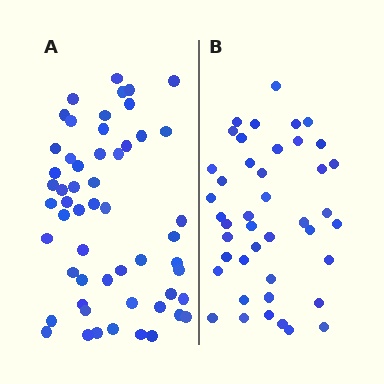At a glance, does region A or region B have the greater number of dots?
Region A (the left region) has more dots.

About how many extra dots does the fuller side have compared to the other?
Region A has roughly 12 or so more dots than region B.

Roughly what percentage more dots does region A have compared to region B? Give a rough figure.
About 30% more.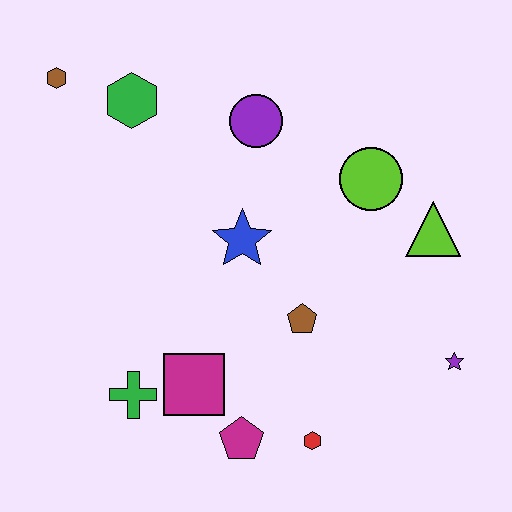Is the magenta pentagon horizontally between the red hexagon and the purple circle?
No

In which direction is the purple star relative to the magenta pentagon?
The purple star is to the right of the magenta pentagon.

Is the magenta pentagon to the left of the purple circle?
Yes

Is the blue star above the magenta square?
Yes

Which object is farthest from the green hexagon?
The purple star is farthest from the green hexagon.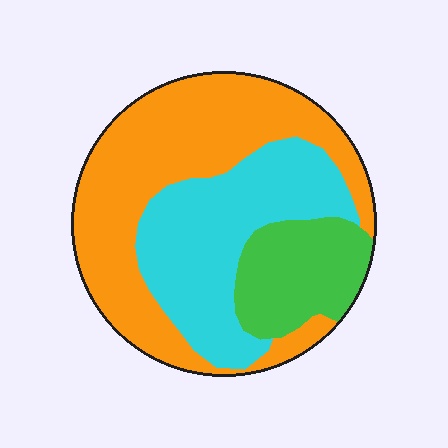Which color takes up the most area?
Orange, at roughly 50%.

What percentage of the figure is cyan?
Cyan takes up about one third (1/3) of the figure.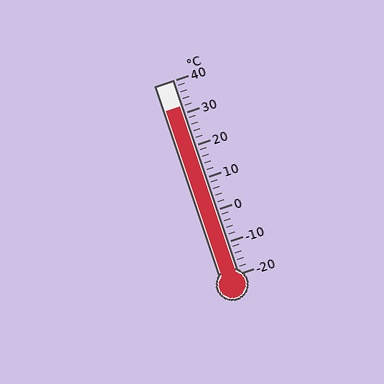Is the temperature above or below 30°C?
The temperature is above 30°C.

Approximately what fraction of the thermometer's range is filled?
The thermometer is filled to approximately 85% of its range.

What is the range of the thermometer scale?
The thermometer scale ranges from -20°C to 40°C.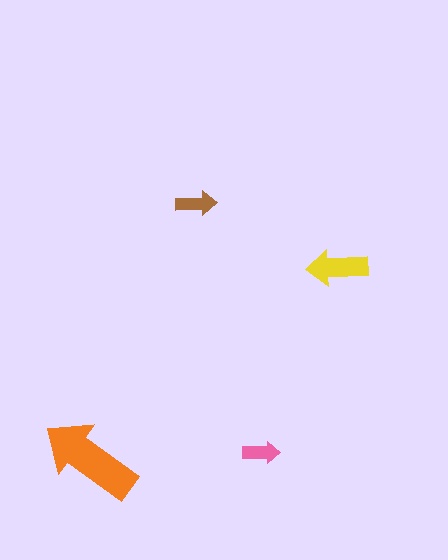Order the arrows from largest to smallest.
the orange one, the yellow one, the brown one, the pink one.